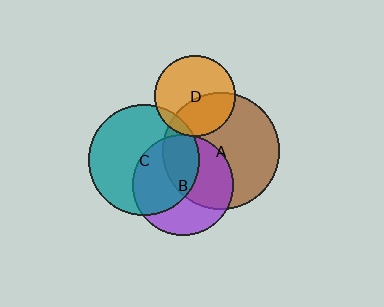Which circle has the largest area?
Circle A (brown).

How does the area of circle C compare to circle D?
Approximately 1.8 times.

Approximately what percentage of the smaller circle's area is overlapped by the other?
Approximately 40%.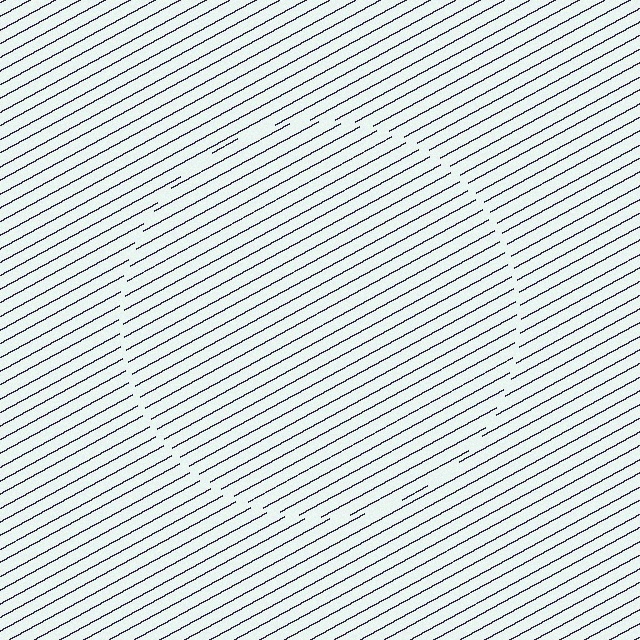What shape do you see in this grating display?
An illusory circle. The interior of the shape contains the same grating, shifted by half a period — the contour is defined by the phase discontinuity where line-ends from the inner and outer gratings abut.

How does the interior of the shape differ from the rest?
The interior of the shape contains the same grating, shifted by half a period — the contour is defined by the phase discontinuity where line-ends from the inner and outer gratings abut.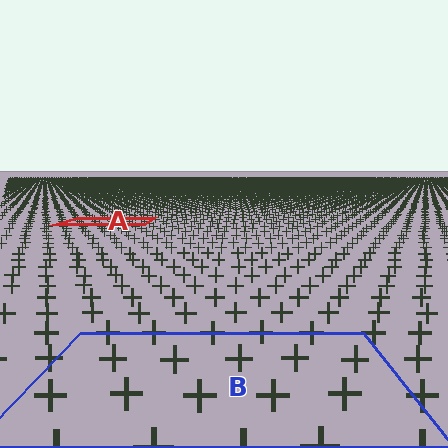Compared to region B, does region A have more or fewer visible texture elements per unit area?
Region A has more texture elements per unit area — they are packed more densely because it is farther away.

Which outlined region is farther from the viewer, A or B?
Region A is farther from the viewer — the texture elements inside it appear smaller and more densely packed.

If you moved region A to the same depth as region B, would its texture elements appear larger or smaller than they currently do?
They would appear larger. At a closer depth, the same texture elements are projected at a bigger on-screen size.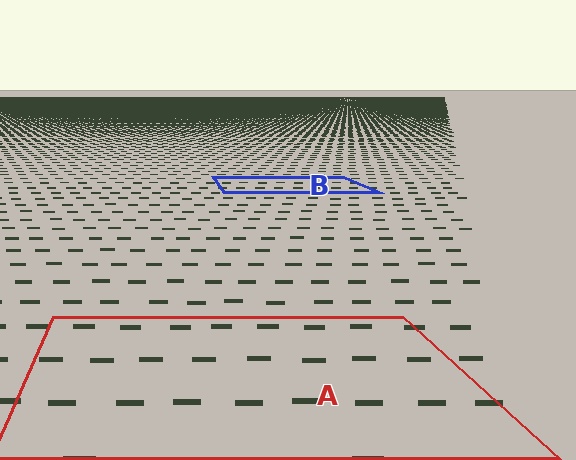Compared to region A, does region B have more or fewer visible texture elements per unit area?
Region B has more texture elements per unit area — they are packed more densely because it is farther away.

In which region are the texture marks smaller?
The texture marks are smaller in region B, because it is farther away.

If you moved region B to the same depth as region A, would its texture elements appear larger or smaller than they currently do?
They would appear larger. At a closer depth, the same texture elements are projected at a bigger on-screen size.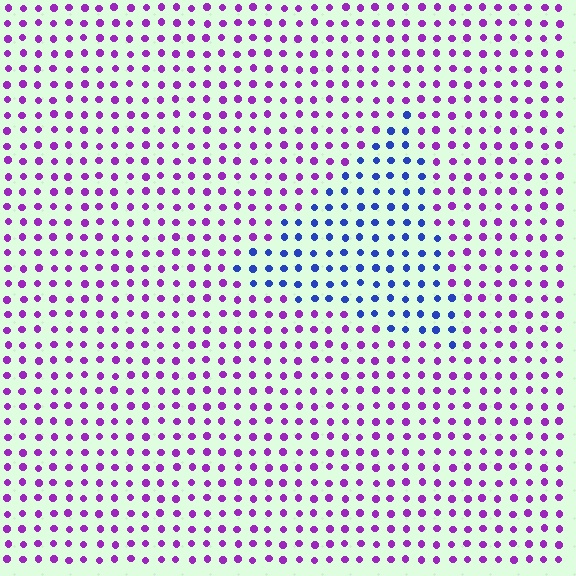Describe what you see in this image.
The image is filled with small purple elements in a uniform arrangement. A triangle-shaped region is visible where the elements are tinted to a slightly different hue, forming a subtle color boundary.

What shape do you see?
I see a triangle.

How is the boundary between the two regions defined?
The boundary is defined purely by a slight shift in hue (about 59 degrees). Spacing, size, and orientation are identical on both sides.